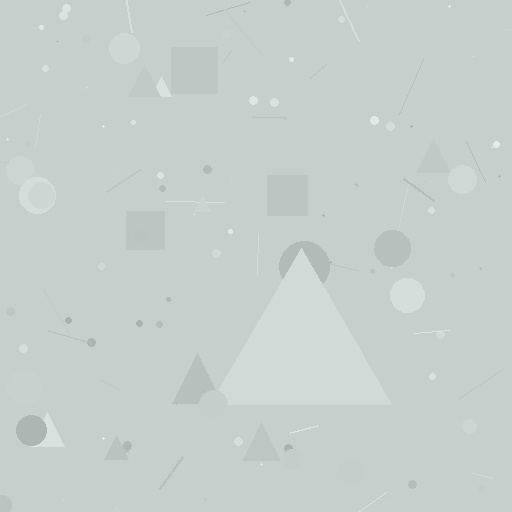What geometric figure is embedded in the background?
A triangle is embedded in the background.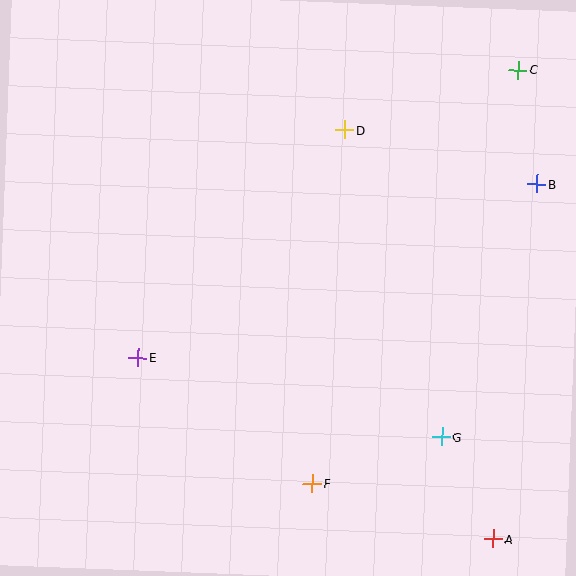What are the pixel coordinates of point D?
Point D is at (345, 130).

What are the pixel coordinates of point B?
Point B is at (537, 184).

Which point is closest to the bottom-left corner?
Point E is closest to the bottom-left corner.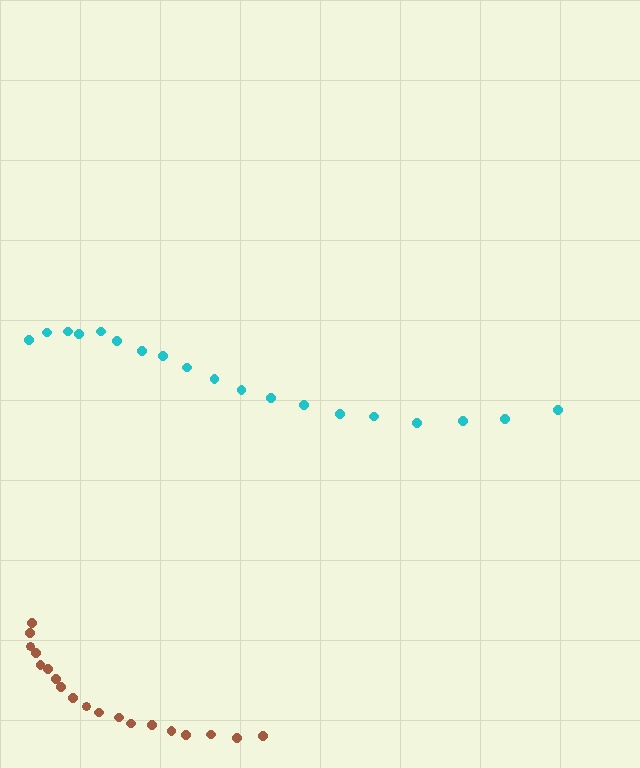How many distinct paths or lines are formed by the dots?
There are 2 distinct paths.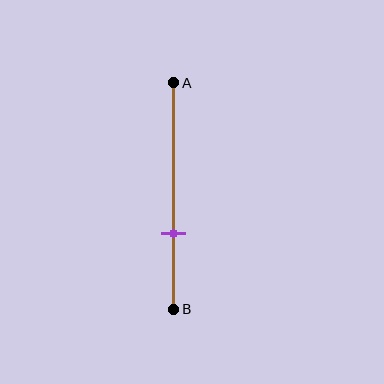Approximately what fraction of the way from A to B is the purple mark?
The purple mark is approximately 65% of the way from A to B.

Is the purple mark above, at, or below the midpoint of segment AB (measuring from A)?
The purple mark is below the midpoint of segment AB.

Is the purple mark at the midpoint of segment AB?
No, the mark is at about 65% from A, not at the 50% midpoint.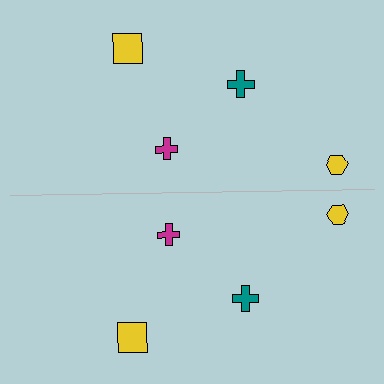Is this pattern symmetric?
Yes, this pattern has bilateral (reflection) symmetry.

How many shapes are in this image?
There are 8 shapes in this image.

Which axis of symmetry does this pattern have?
The pattern has a horizontal axis of symmetry running through the center of the image.